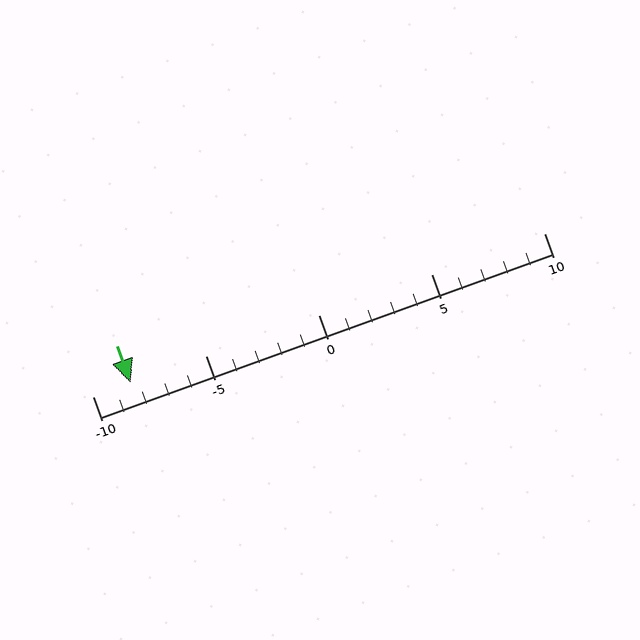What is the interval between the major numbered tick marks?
The major tick marks are spaced 5 units apart.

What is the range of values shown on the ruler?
The ruler shows values from -10 to 10.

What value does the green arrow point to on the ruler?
The green arrow points to approximately -8.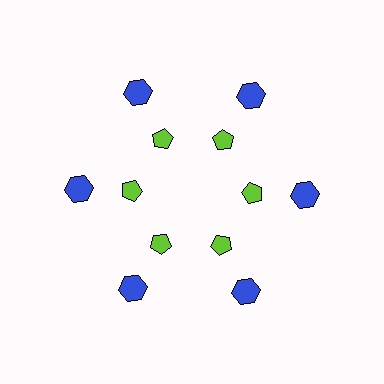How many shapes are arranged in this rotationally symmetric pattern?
There are 12 shapes, arranged in 6 groups of 2.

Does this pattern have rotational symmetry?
Yes, this pattern has 6-fold rotational symmetry. It looks the same after rotating 60 degrees around the center.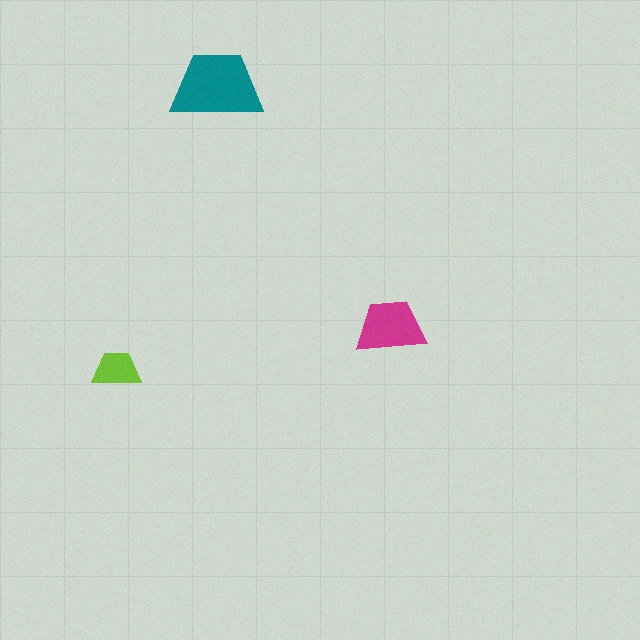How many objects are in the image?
There are 3 objects in the image.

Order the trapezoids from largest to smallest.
the teal one, the magenta one, the lime one.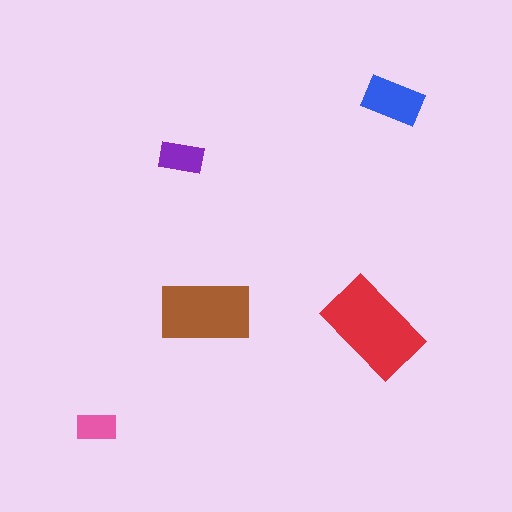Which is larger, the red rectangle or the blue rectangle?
The red one.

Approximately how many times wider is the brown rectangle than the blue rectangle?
About 1.5 times wider.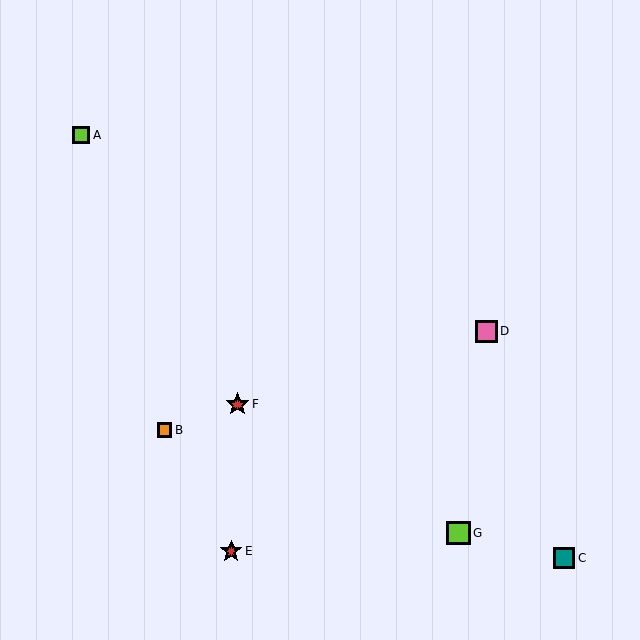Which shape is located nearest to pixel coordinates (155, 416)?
The orange square (labeled B) at (164, 430) is nearest to that location.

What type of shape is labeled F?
Shape F is a red star.